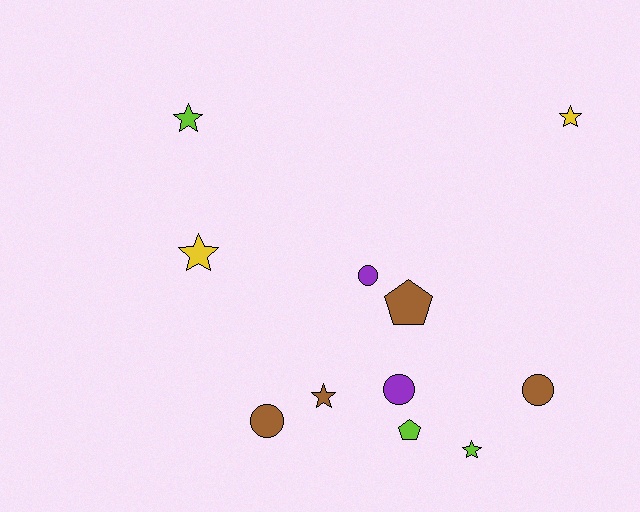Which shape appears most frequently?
Star, with 5 objects.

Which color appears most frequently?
Brown, with 4 objects.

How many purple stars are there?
There are no purple stars.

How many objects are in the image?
There are 11 objects.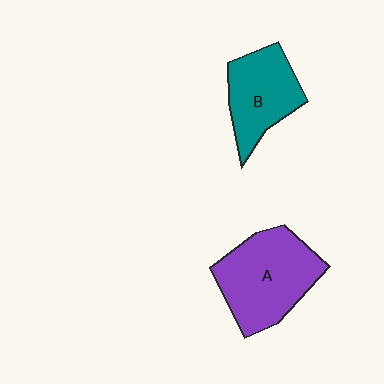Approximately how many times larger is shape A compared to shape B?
Approximately 1.4 times.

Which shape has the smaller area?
Shape B (teal).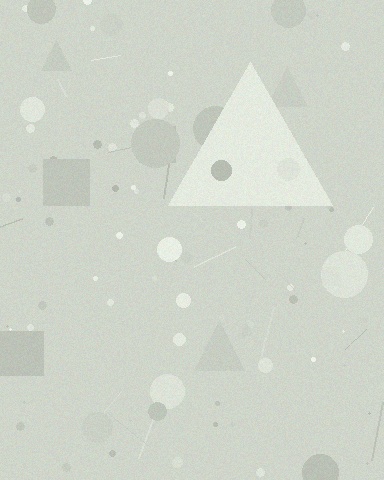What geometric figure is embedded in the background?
A triangle is embedded in the background.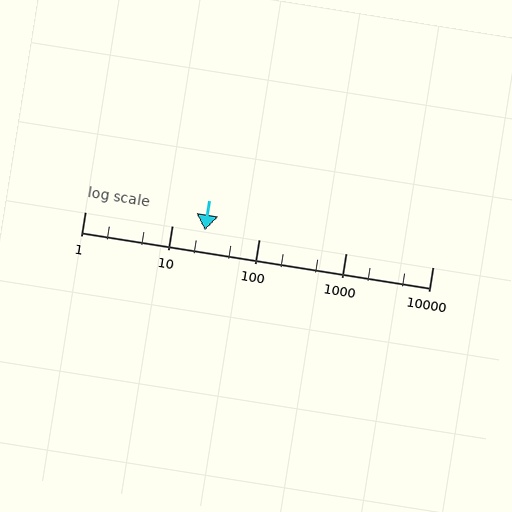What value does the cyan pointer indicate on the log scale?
The pointer indicates approximately 24.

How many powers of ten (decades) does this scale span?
The scale spans 4 decades, from 1 to 10000.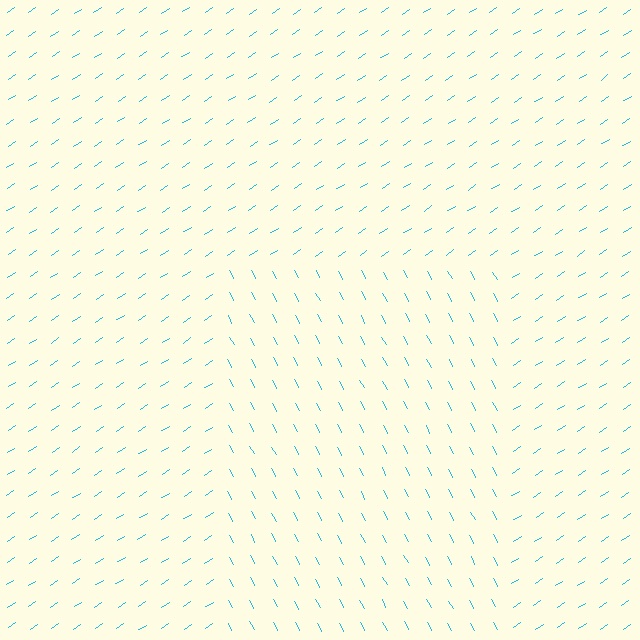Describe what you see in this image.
The image is filled with small cyan line segments. A rectangle region in the image has lines oriented differently from the surrounding lines, creating a visible texture boundary.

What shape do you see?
I see a rectangle.